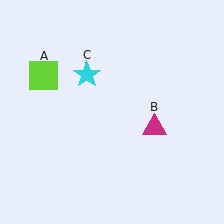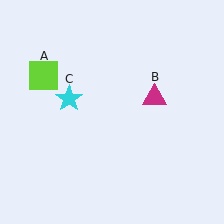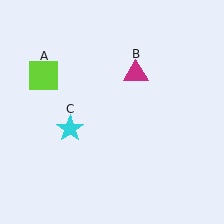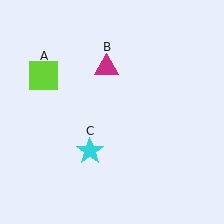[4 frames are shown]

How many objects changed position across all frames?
2 objects changed position: magenta triangle (object B), cyan star (object C).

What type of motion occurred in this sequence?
The magenta triangle (object B), cyan star (object C) rotated counterclockwise around the center of the scene.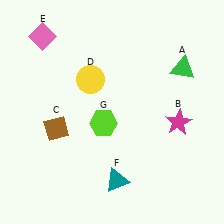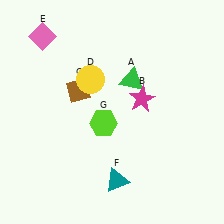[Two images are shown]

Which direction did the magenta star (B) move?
The magenta star (B) moved left.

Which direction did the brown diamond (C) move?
The brown diamond (C) moved up.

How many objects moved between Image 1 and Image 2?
3 objects moved between the two images.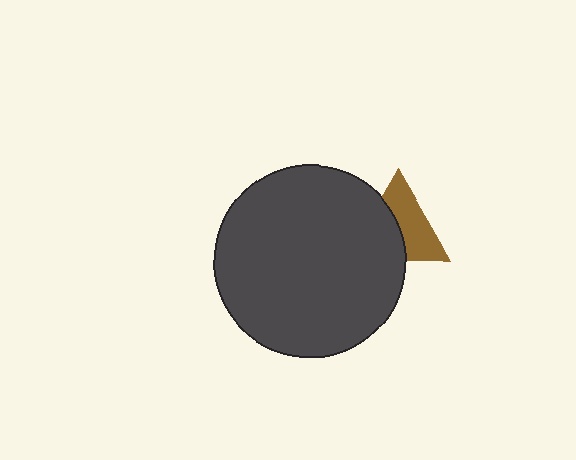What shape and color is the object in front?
The object in front is a dark gray circle.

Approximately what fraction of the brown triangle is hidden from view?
Roughly 47% of the brown triangle is hidden behind the dark gray circle.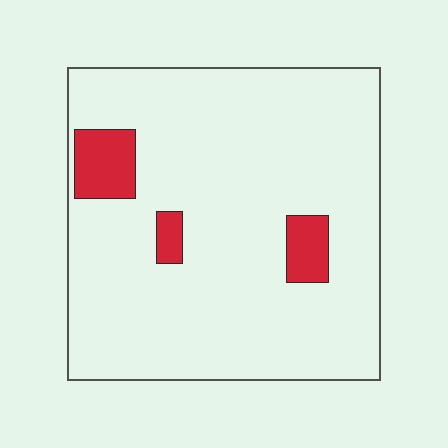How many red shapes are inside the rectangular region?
3.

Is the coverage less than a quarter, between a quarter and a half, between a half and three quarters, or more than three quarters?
Less than a quarter.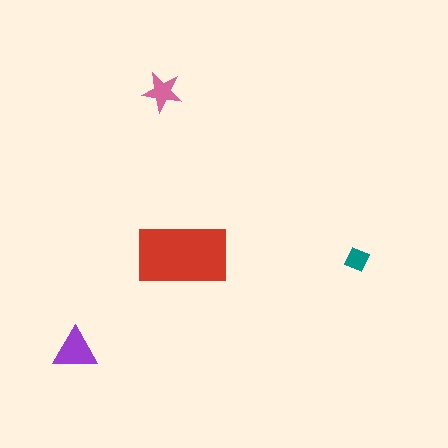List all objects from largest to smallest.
The red rectangle, the purple triangle, the pink star, the teal diamond.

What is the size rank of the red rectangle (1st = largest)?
1st.